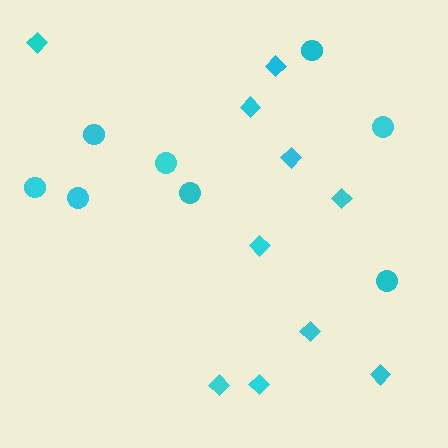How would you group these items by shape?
There are 2 groups: one group of diamonds (10) and one group of circles (8).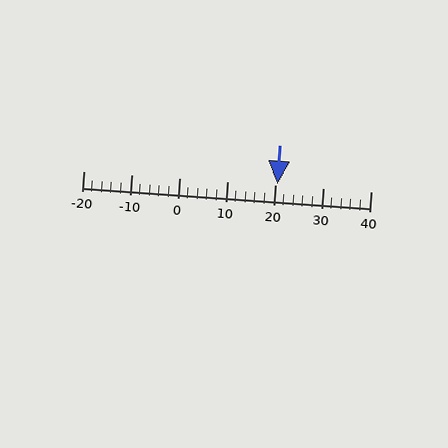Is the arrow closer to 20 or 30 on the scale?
The arrow is closer to 20.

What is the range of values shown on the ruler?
The ruler shows values from -20 to 40.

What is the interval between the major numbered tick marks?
The major tick marks are spaced 10 units apart.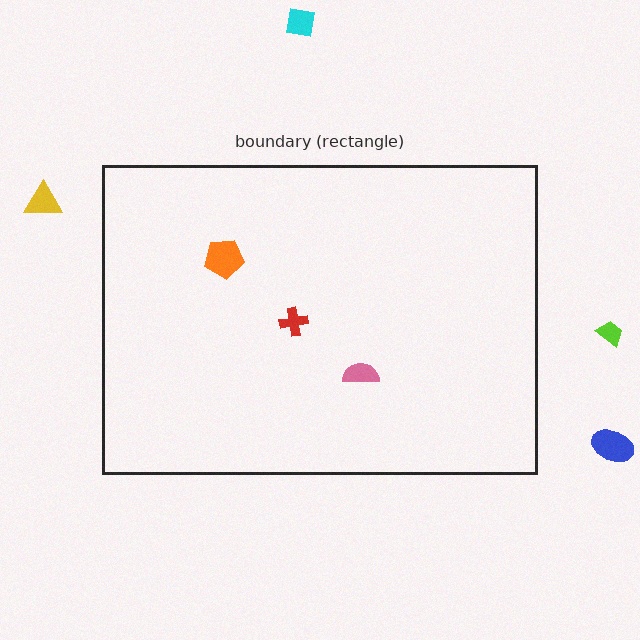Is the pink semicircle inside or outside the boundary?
Inside.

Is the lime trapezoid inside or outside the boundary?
Outside.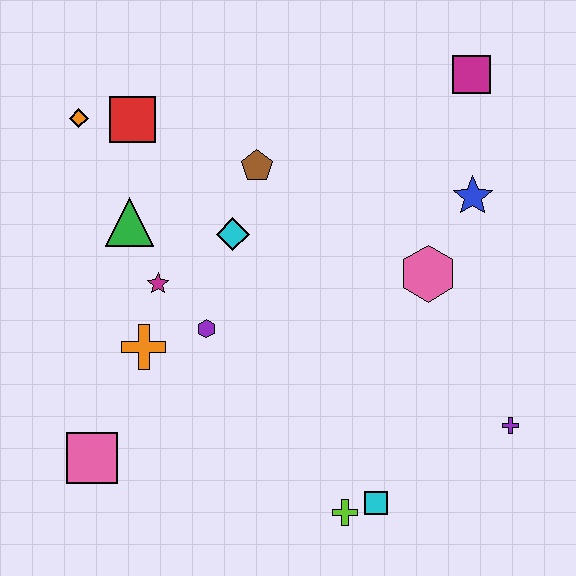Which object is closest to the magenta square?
The blue star is closest to the magenta square.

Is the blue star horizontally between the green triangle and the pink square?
No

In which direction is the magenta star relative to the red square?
The magenta star is below the red square.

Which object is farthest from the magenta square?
The pink square is farthest from the magenta square.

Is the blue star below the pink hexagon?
No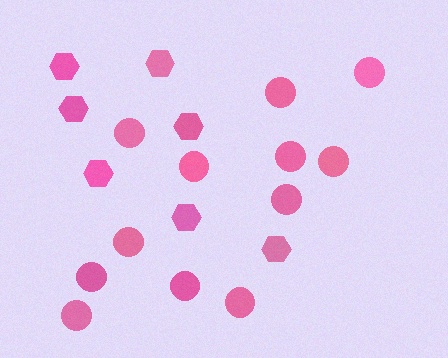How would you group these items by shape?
There are 2 groups: one group of hexagons (7) and one group of circles (12).